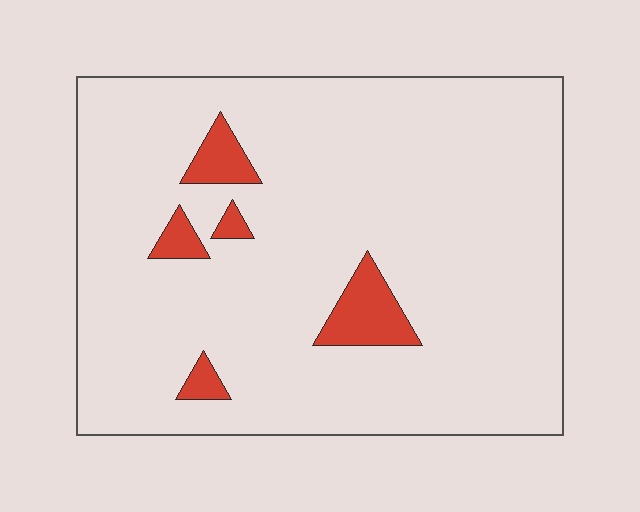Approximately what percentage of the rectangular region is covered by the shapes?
Approximately 5%.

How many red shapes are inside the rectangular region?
5.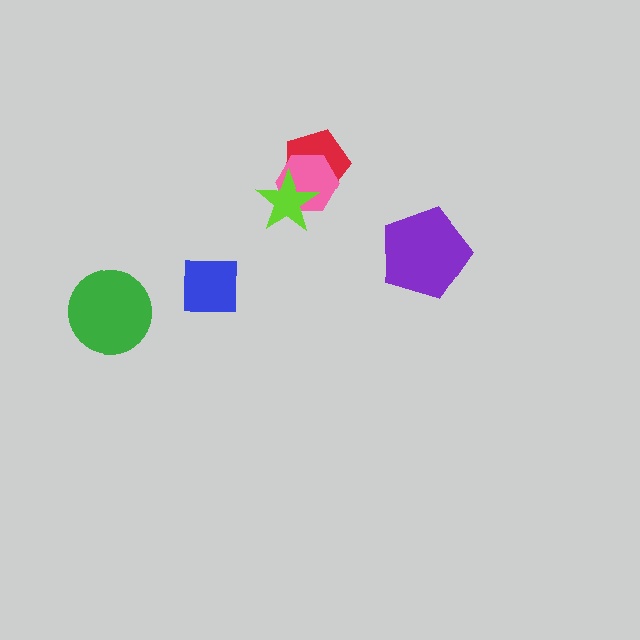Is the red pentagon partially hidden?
Yes, it is partially covered by another shape.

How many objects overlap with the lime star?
2 objects overlap with the lime star.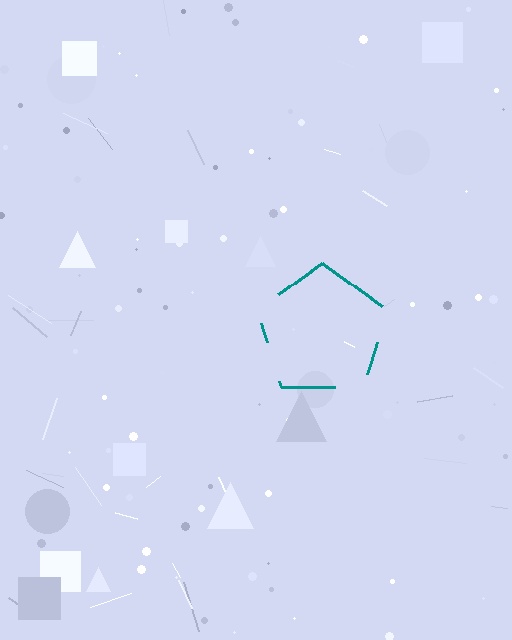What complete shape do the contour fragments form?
The contour fragments form a pentagon.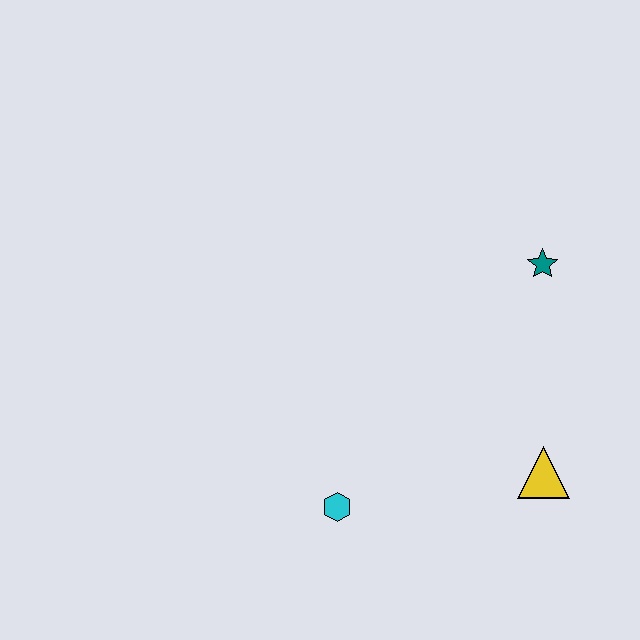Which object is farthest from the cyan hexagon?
The teal star is farthest from the cyan hexagon.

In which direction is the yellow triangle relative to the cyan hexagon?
The yellow triangle is to the right of the cyan hexagon.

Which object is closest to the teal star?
The yellow triangle is closest to the teal star.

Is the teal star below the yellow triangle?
No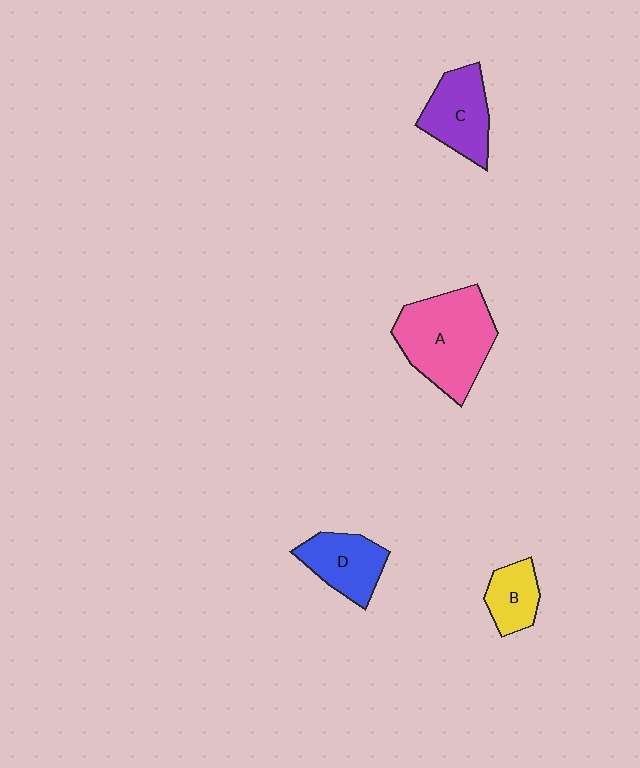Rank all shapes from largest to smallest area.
From largest to smallest: A (pink), C (purple), D (blue), B (yellow).